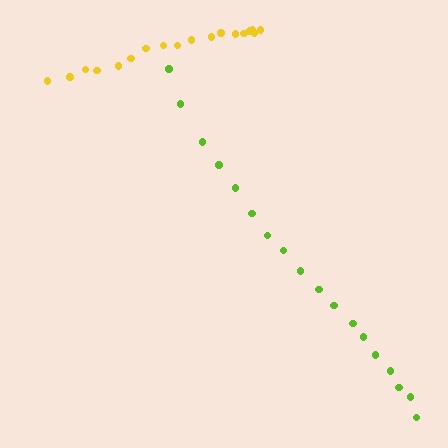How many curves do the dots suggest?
There are 2 distinct paths.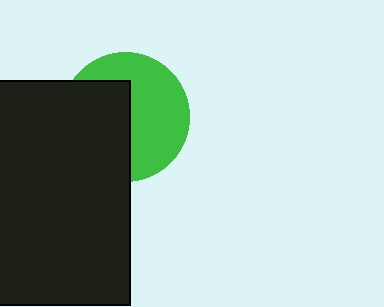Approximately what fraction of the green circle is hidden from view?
Roughly 47% of the green circle is hidden behind the black rectangle.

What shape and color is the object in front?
The object in front is a black rectangle.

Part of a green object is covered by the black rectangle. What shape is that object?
It is a circle.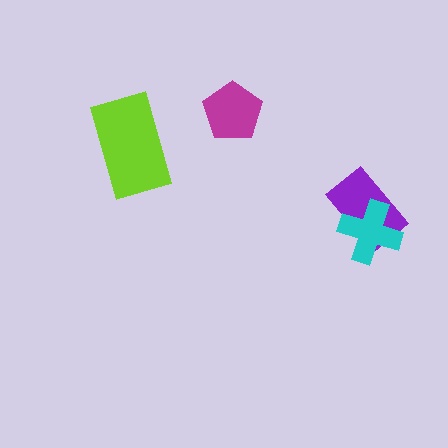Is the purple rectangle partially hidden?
Yes, it is partially covered by another shape.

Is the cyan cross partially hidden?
No, no other shape covers it.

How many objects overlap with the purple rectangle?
1 object overlaps with the purple rectangle.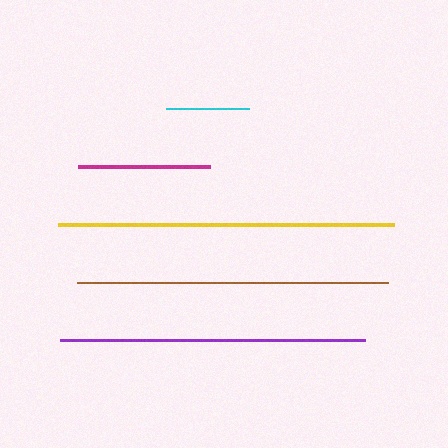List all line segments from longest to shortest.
From longest to shortest: yellow, brown, purple, magenta, cyan.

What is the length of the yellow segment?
The yellow segment is approximately 336 pixels long.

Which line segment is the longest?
The yellow line is the longest at approximately 336 pixels.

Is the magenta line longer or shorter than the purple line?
The purple line is longer than the magenta line.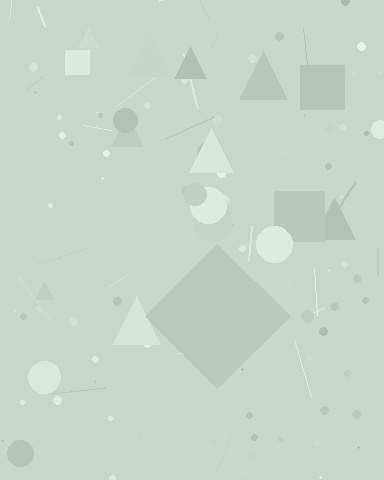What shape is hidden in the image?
A diamond is hidden in the image.